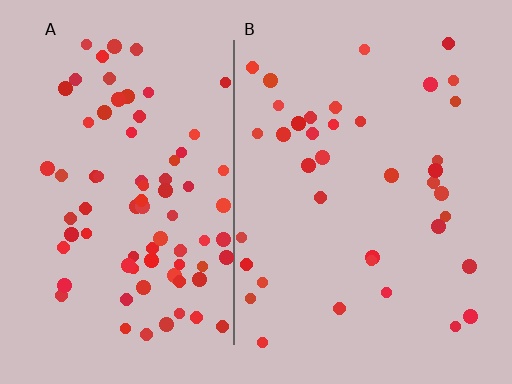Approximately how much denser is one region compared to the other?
Approximately 2.1× — region A over region B.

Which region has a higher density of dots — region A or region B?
A (the left).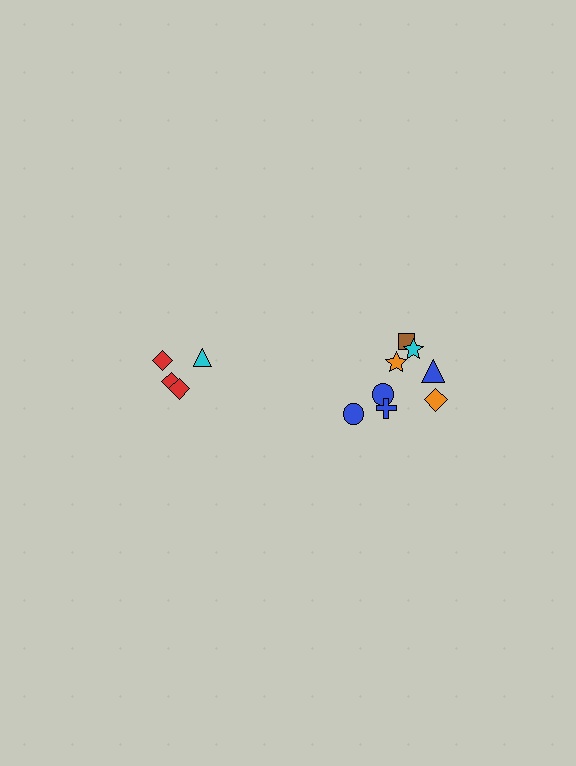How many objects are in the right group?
There are 8 objects.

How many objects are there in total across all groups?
There are 12 objects.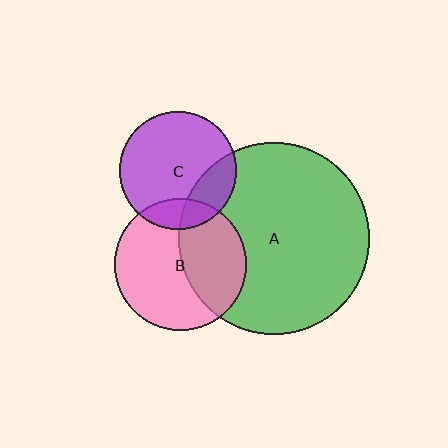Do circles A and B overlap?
Yes.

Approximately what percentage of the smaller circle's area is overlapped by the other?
Approximately 40%.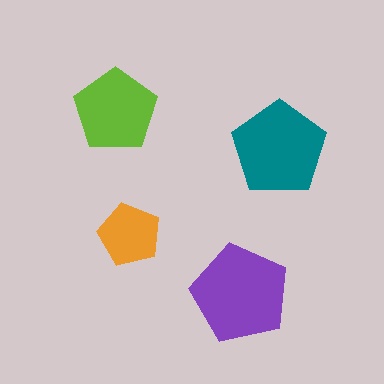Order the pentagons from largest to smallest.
the purple one, the teal one, the lime one, the orange one.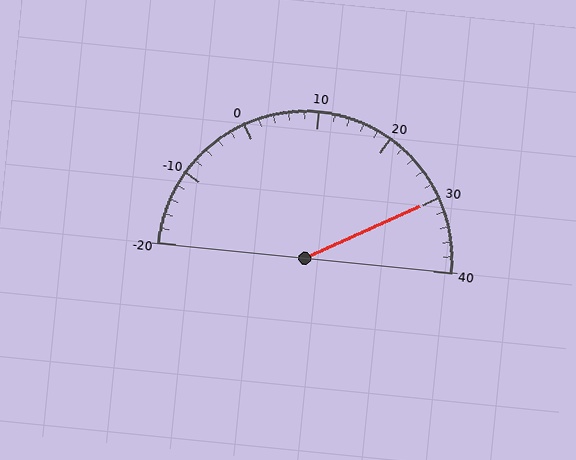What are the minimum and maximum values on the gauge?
The gauge ranges from -20 to 40.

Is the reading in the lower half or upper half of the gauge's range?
The reading is in the upper half of the range (-20 to 40).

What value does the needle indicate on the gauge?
The needle indicates approximately 30.